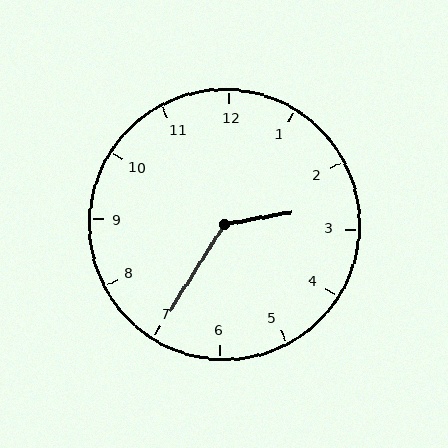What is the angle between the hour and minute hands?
Approximately 132 degrees.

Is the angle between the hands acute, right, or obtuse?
It is obtuse.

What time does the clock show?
2:35.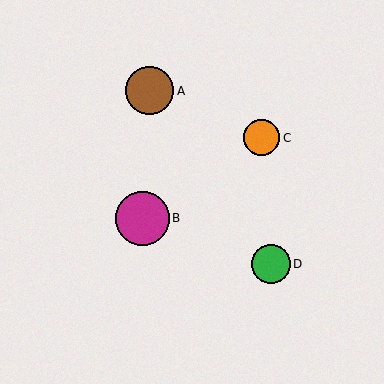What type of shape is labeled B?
Shape B is a magenta circle.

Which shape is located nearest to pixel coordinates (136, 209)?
The magenta circle (labeled B) at (142, 218) is nearest to that location.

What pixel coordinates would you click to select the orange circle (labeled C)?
Click at (262, 138) to select the orange circle C.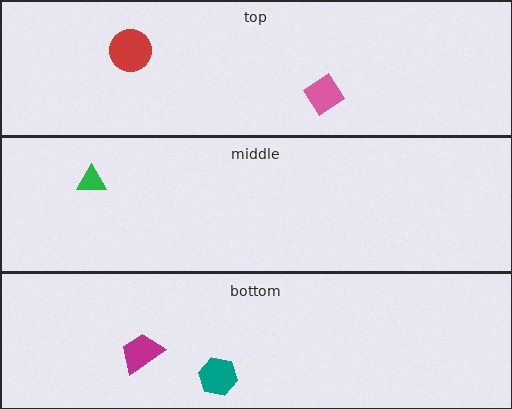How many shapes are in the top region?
2.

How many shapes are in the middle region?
1.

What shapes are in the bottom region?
The magenta trapezoid, the teal hexagon.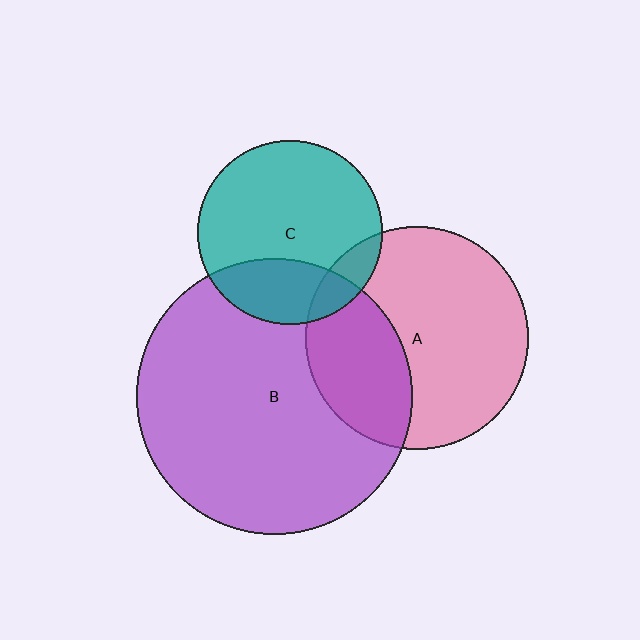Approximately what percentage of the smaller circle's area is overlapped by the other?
Approximately 35%.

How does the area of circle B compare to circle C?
Approximately 2.2 times.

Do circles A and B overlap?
Yes.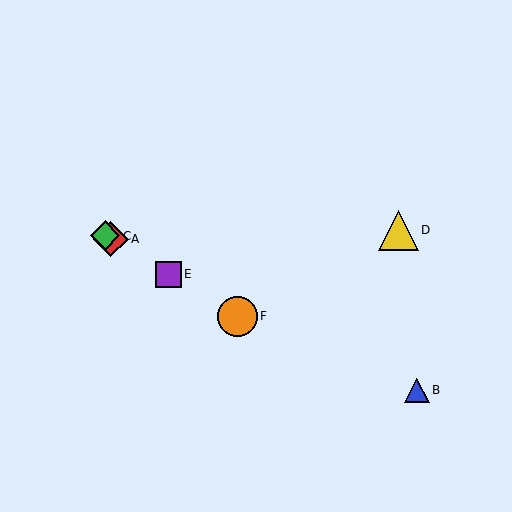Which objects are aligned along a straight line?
Objects A, C, E, F are aligned along a straight line.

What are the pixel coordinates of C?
Object C is at (105, 236).